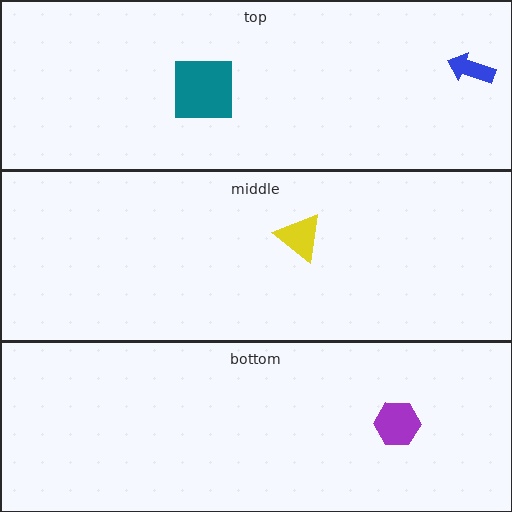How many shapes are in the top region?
2.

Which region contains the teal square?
The top region.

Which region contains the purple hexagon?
The bottom region.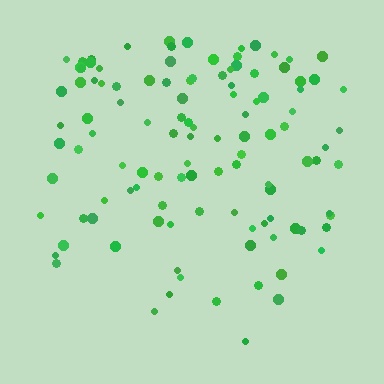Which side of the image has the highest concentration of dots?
The top.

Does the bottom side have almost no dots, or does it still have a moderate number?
Still a moderate number, just noticeably fewer than the top.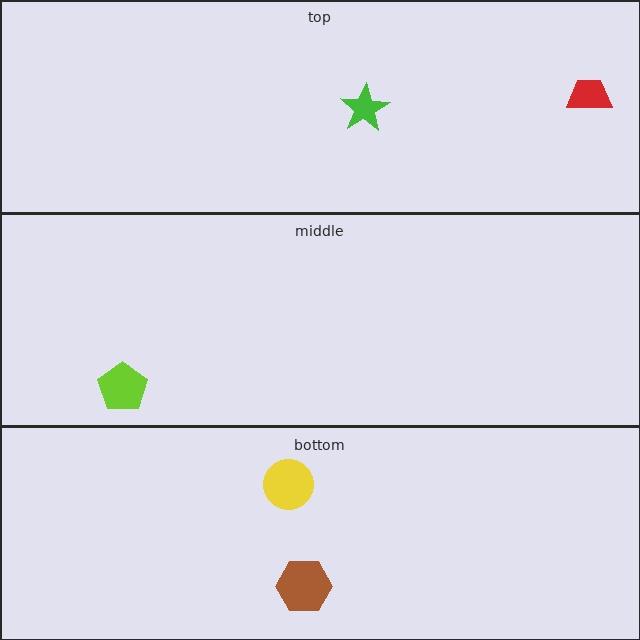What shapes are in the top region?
The red trapezoid, the green star.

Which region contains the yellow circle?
The bottom region.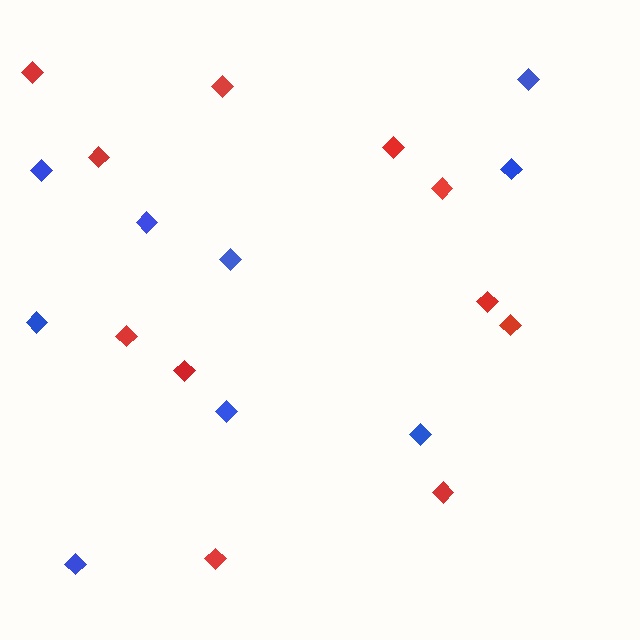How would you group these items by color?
There are 2 groups: one group of red diamonds (11) and one group of blue diamonds (9).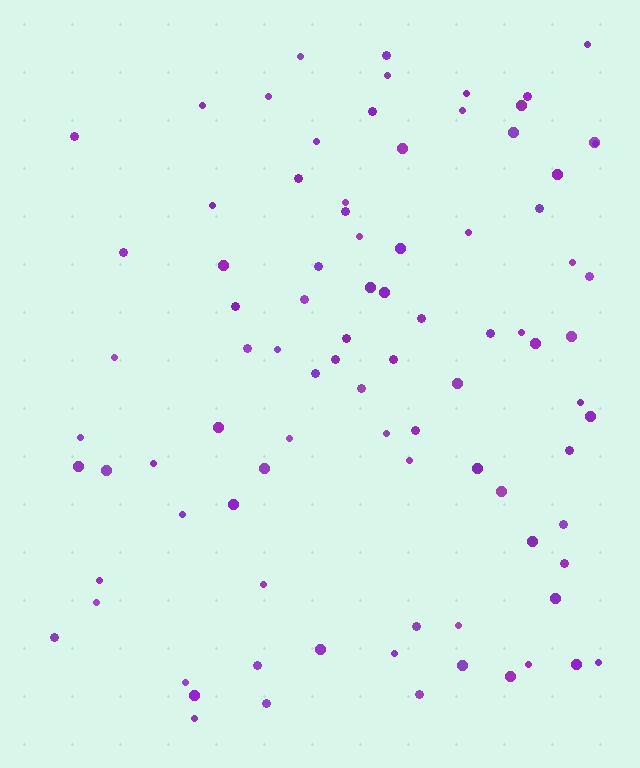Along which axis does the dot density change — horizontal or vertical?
Horizontal.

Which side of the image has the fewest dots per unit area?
The left.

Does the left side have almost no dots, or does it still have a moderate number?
Still a moderate number, just noticeably fewer than the right.